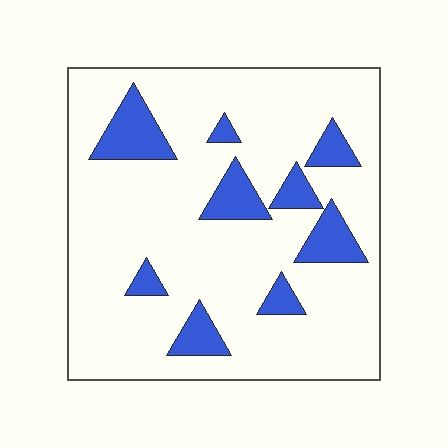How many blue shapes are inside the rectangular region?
9.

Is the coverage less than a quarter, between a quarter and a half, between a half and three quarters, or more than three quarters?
Less than a quarter.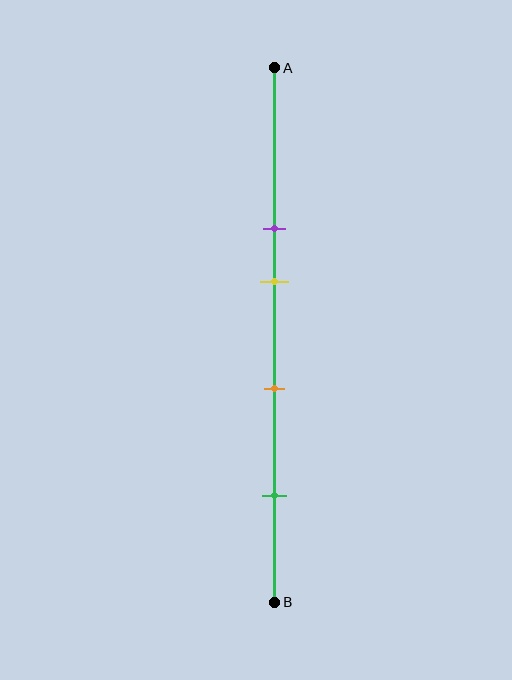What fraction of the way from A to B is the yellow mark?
The yellow mark is approximately 40% (0.4) of the way from A to B.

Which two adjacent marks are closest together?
The purple and yellow marks are the closest adjacent pair.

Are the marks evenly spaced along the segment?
No, the marks are not evenly spaced.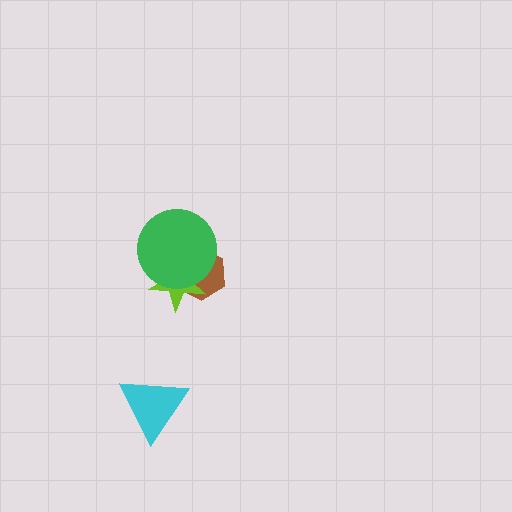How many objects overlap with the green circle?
2 objects overlap with the green circle.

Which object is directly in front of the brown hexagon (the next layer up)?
The lime star is directly in front of the brown hexagon.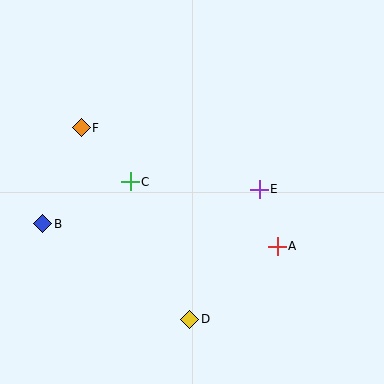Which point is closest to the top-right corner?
Point E is closest to the top-right corner.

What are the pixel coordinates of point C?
Point C is at (130, 182).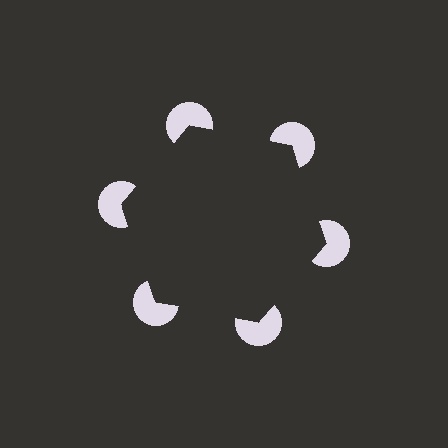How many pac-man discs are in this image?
There are 6 — one at each vertex of the illusory hexagon.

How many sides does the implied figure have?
6 sides.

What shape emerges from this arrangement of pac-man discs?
An illusory hexagon — its edges are inferred from the aligned wedge cuts in the pac-man discs, not physically drawn.